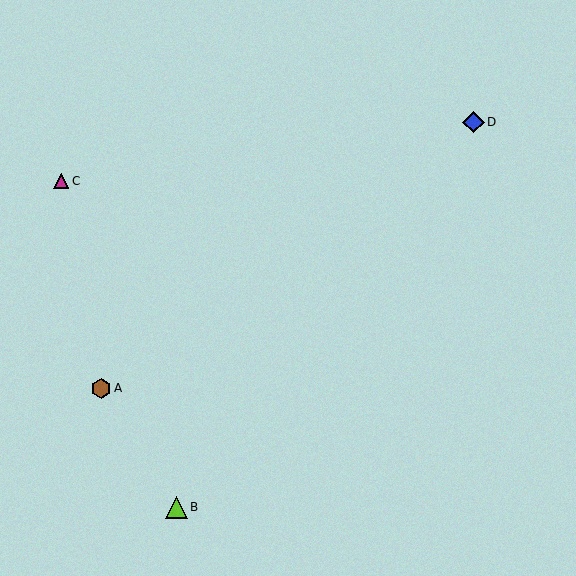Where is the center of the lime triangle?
The center of the lime triangle is at (176, 507).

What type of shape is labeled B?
Shape B is a lime triangle.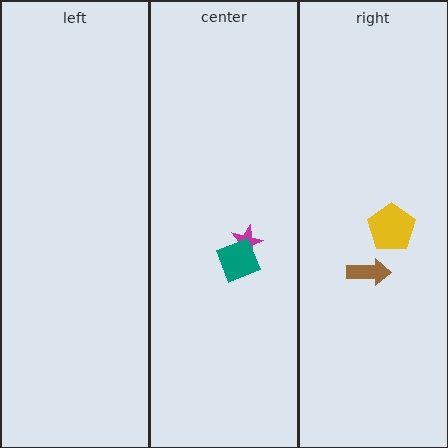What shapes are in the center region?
The magenta star, the teal diamond.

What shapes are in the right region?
The brown arrow, the yellow pentagon.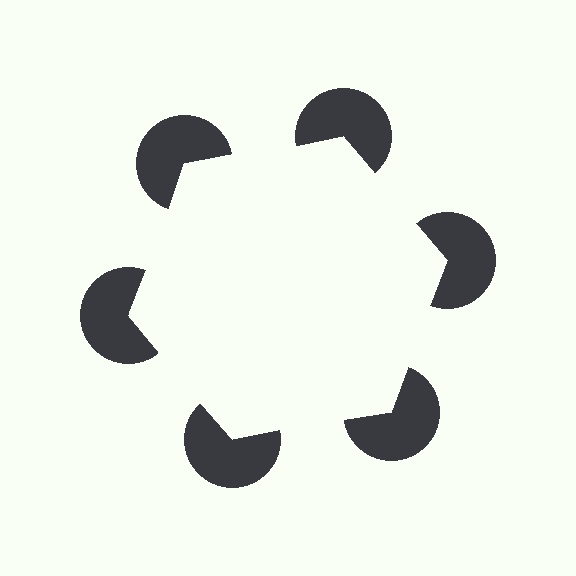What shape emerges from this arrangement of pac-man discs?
An illusory hexagon — its edges are inferred from the aligned wedge cuts in the pac-man discs, not physically drawn.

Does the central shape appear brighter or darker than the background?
It typically appears slightly brighter than the background, even though no actual brightness change is drawn.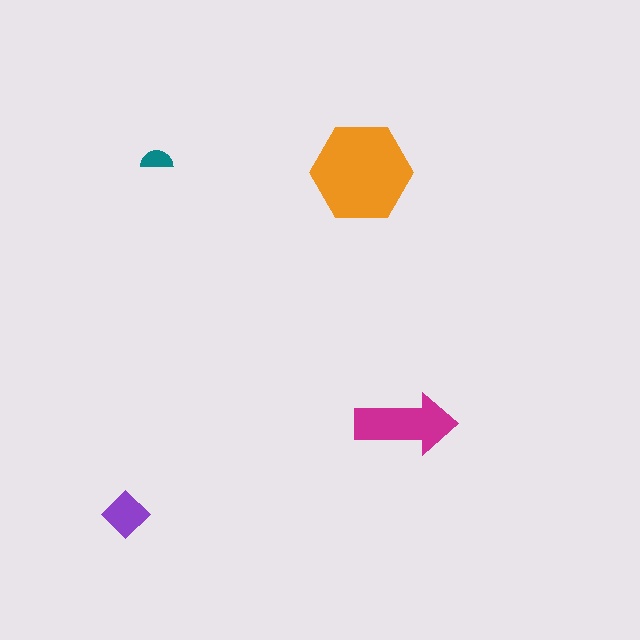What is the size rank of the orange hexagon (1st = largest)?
1st.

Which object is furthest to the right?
The magenta arrow is rightmost.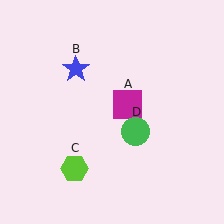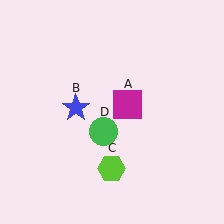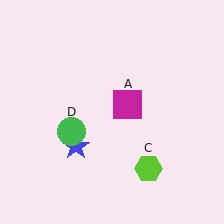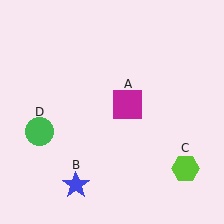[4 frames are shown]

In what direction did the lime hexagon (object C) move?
The lime hexagon (object C) moved right.